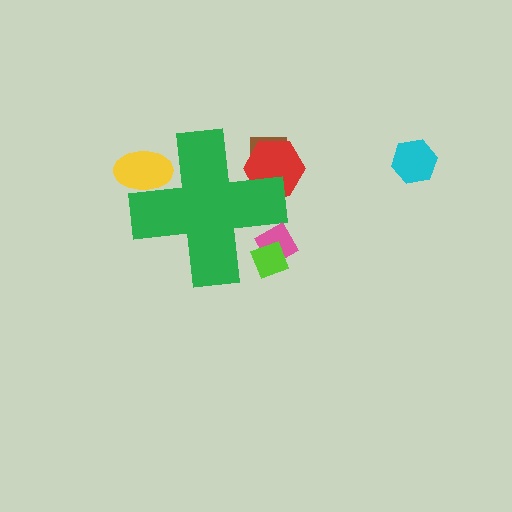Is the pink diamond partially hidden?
Yes, the pink diamond is partially hidden behind the green cross.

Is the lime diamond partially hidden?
Yes, the lime diamond is partially hidden behind the green cross.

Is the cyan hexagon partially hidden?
No, the cyan hexagon is fully visible.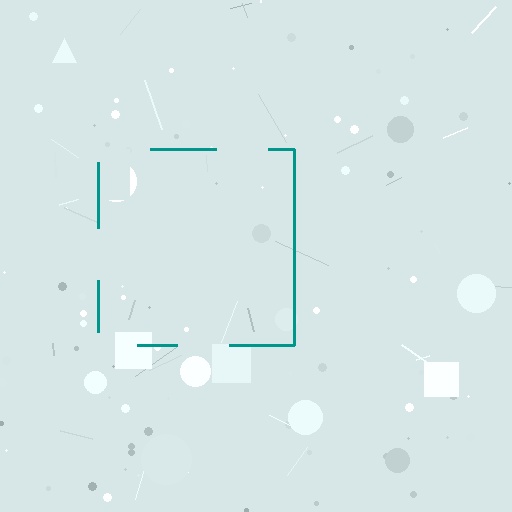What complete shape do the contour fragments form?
The contour fragments form a square.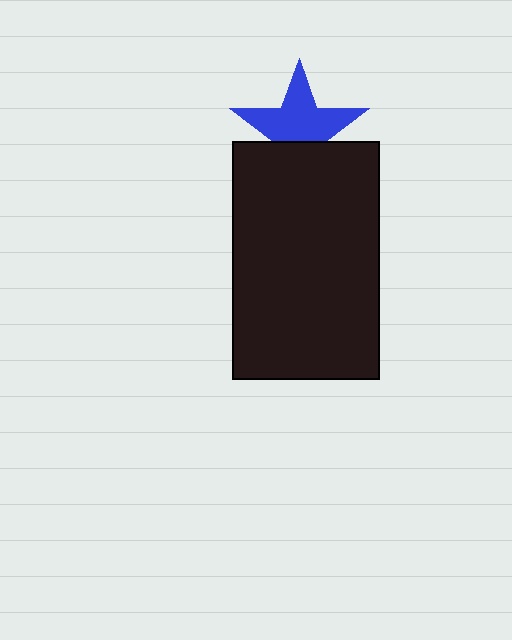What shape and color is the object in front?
The object in front is a black rectangle.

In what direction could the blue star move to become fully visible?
The blue star could move up. That would shift it out from behind the black rectangle entirely.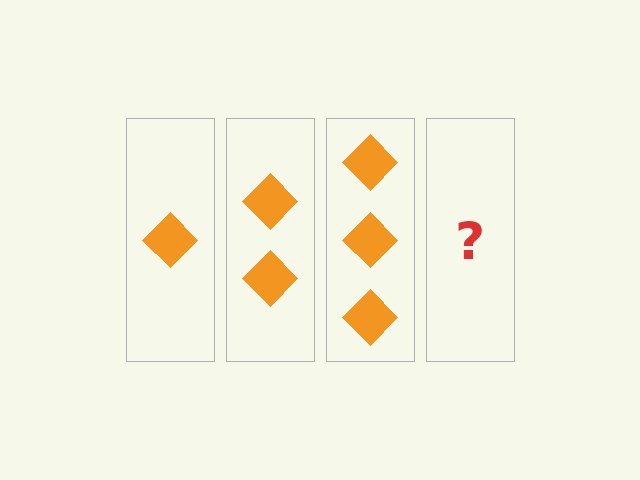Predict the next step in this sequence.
The next step is 4 diamonds.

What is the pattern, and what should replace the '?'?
The pattern is that each step adds one more diamond. The '?' should be 4 diamonds.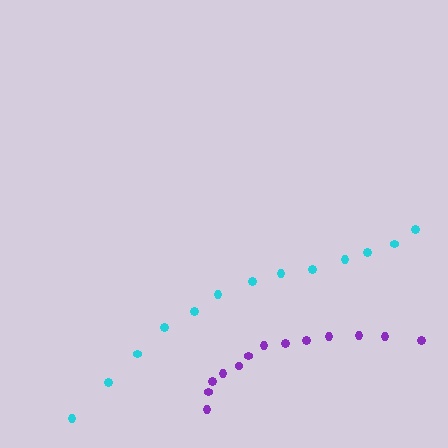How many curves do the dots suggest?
There are 2 distinct paths.